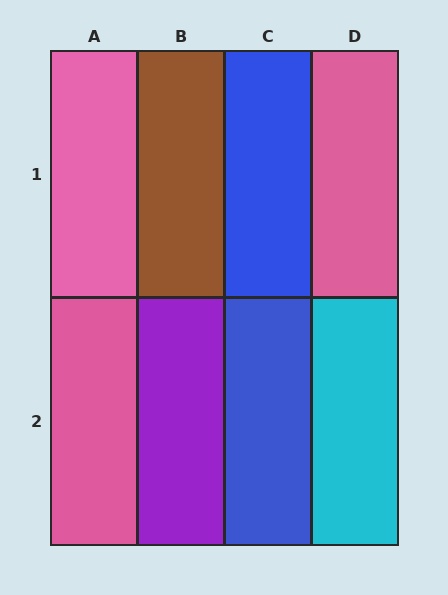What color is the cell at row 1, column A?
Pink.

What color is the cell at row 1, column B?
Brown.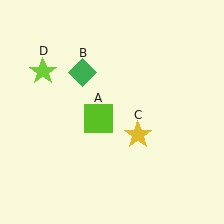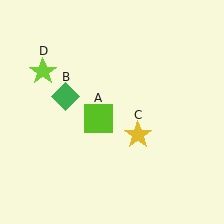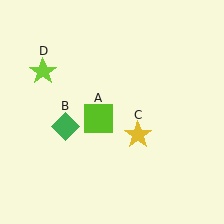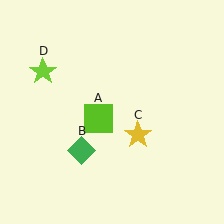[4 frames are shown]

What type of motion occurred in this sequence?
The green diamond (object B) rotated counterclockwise around the center of the scene.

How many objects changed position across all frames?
1 object changed position: green diamond (object B).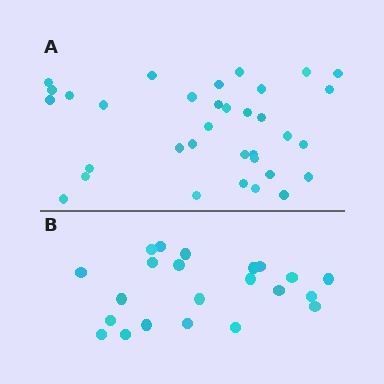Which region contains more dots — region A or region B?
Region A (the top region) has more dots.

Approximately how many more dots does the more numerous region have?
Region A has roughly 12 or so more dots than region B.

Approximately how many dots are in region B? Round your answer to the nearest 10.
About 20 dots. (The exact count is 22, which rounds to 20.)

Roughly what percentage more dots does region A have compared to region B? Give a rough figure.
About 55% more.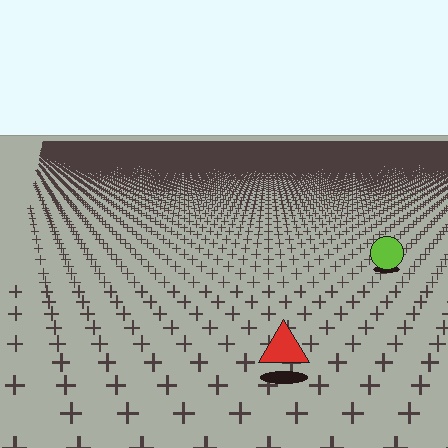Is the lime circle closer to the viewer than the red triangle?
No. The red triangle is closer — you can tell from the texture gradient: the ground texture is coarser near it.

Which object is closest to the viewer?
The red triangle is closest. The texture marks near it are larger and more spread out.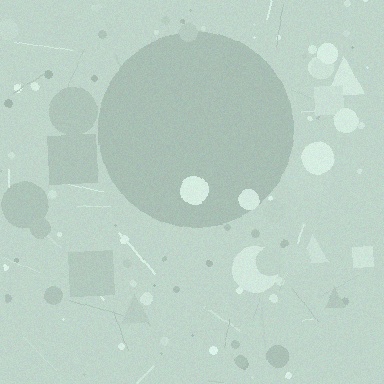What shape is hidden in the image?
A circle is hidden in the image.